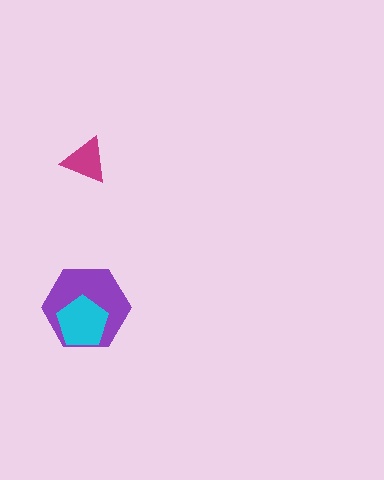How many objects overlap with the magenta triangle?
0 objects overlap with the magenta triangle.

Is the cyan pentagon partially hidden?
No, no other shape covers it.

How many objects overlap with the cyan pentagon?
1 object overlaps with the cyan pentagon.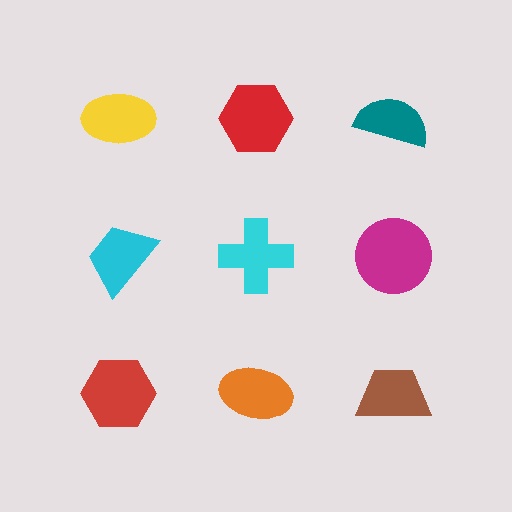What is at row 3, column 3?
A brown trapezoid.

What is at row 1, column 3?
A teal semicircle.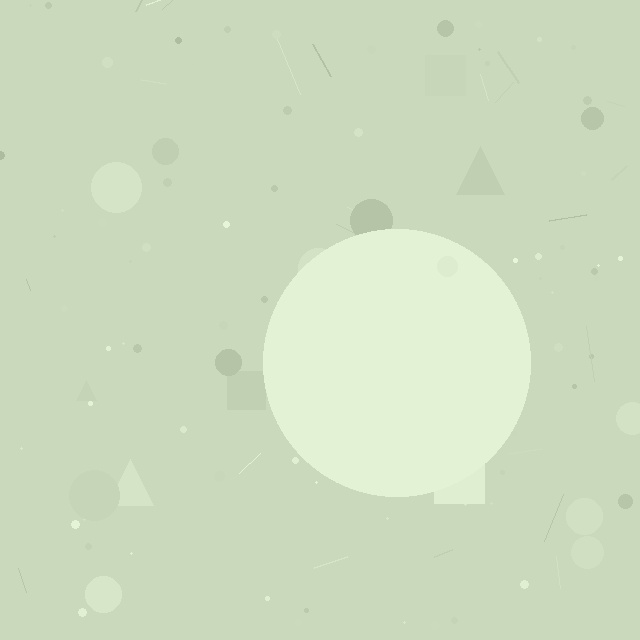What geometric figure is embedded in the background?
A circle is embedded in the background.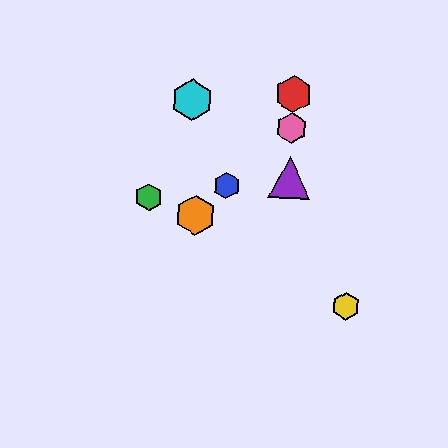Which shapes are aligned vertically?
The red hexagon, the purple triangle, the pink hexagon are aligned vertically.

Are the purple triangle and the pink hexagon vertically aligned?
Yes, both are at x≈290.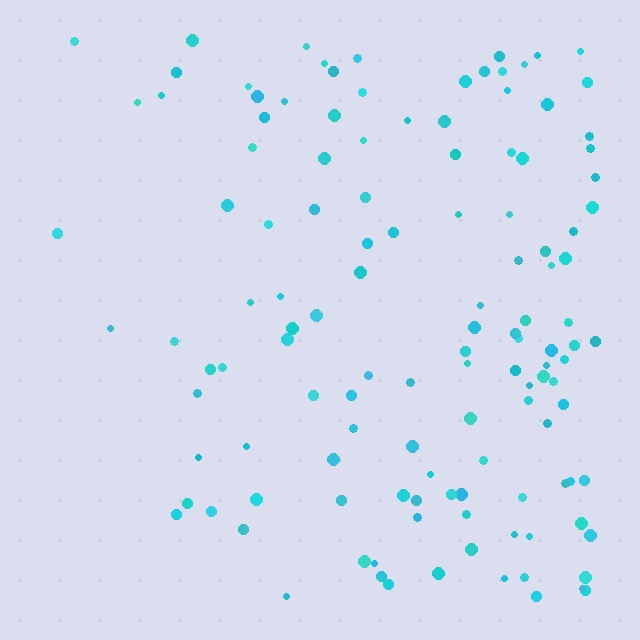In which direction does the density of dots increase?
From left to right, with the right side densest.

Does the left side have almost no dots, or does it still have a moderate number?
Still a moderate number, just noticeably fewer than the right.